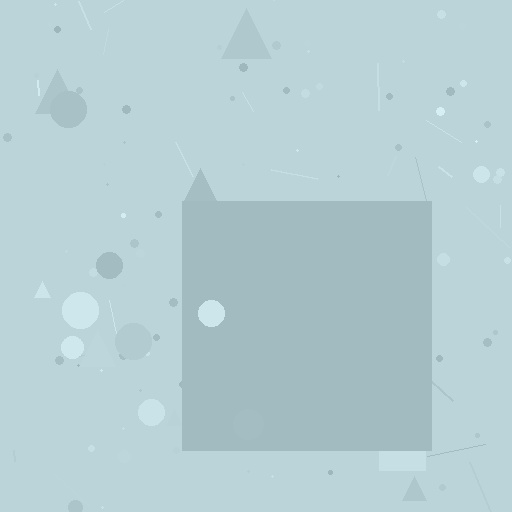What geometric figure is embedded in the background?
A square is embedded in the background.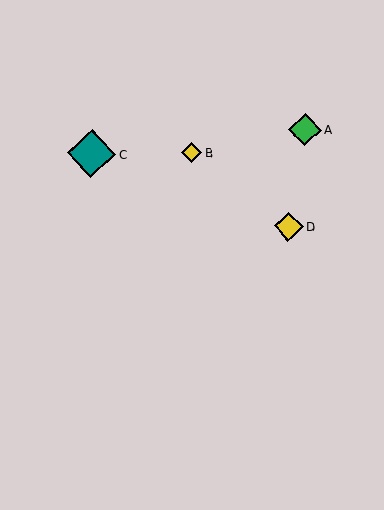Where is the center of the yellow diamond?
The center of the yellow diamond is at (289, 227).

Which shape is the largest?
The teal diamond (labeled C) is the largest.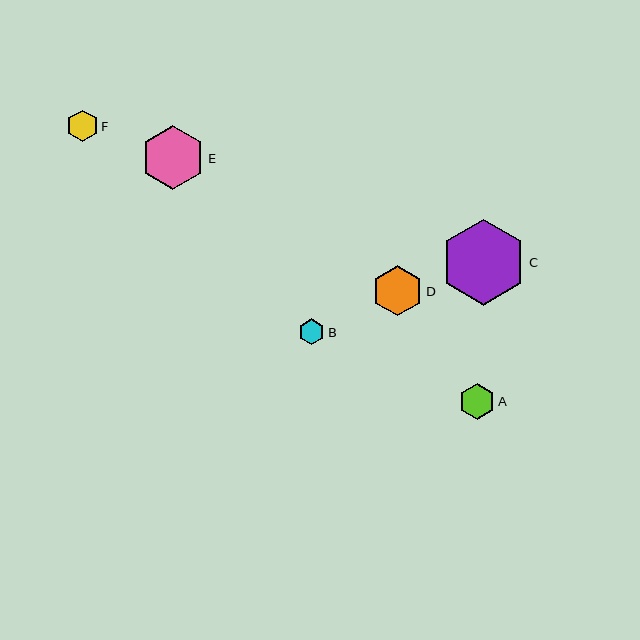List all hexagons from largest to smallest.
From largest to smallest: C, E, D, A, F, B.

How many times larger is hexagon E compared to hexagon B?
Hexagon E is approximately 2.4 times the size of hexagon B.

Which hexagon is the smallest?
Hexagon B is the smallest with a size of approximately 26 pixels.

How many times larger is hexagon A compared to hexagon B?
Hexagon A is approximately 1.4 times the size of hexagon B.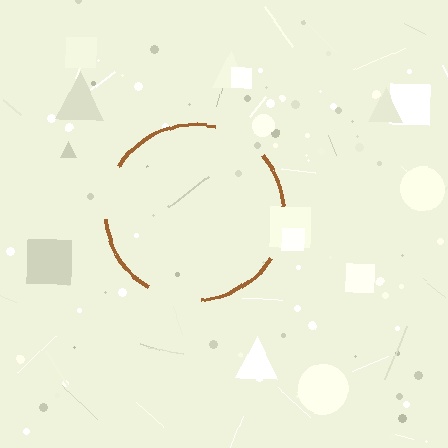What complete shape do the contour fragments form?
The contour fragments form a circle.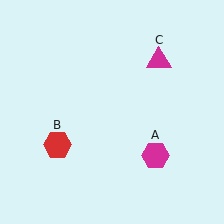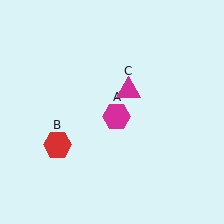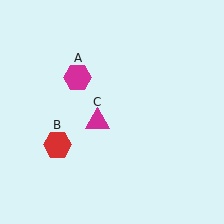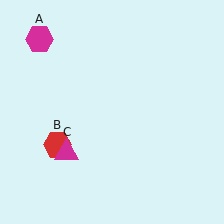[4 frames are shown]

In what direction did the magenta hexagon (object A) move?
The magenta hexagon (object A) moved up and to the left.